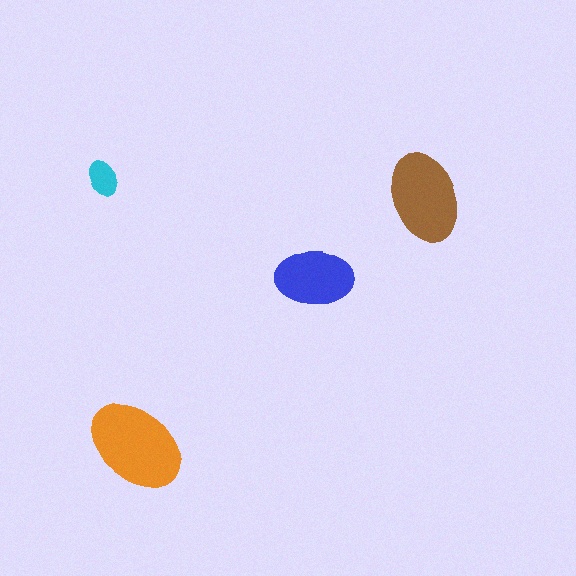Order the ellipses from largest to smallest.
the orange one, the brown one, the blue one, the cyan one.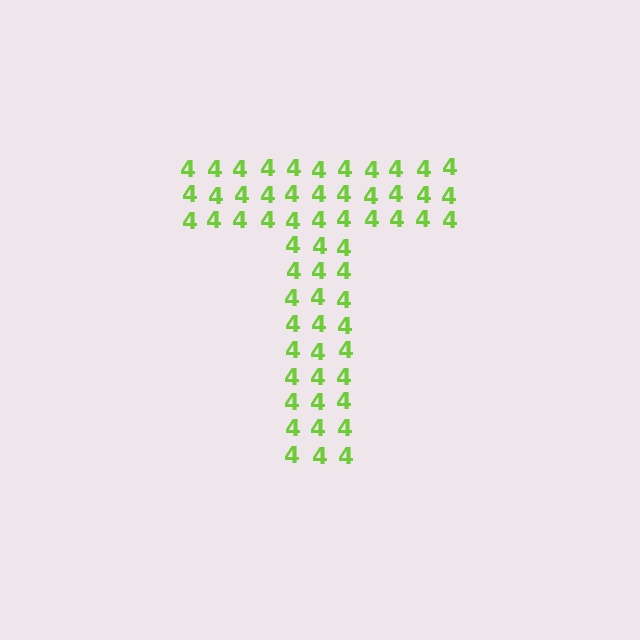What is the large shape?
The large shape is the letter T.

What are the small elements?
The small elements are digit 4's.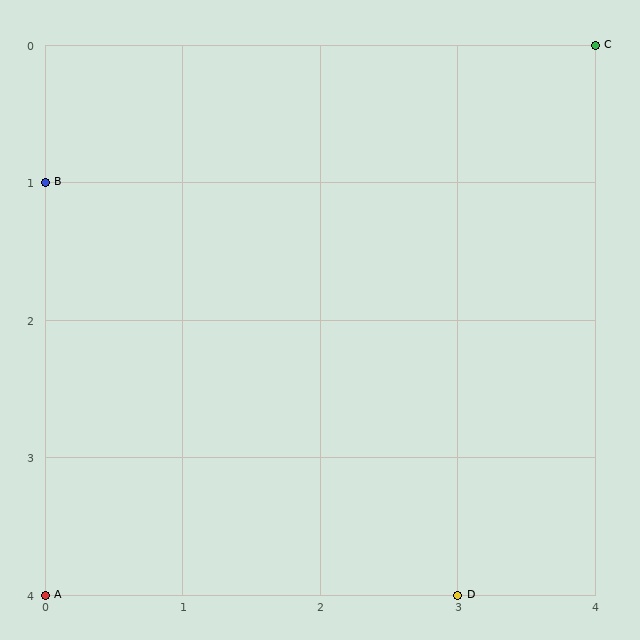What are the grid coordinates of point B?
Point B is at grid coordinates (0, 1).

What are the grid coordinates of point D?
Point D is at grid coordinates (3, 4).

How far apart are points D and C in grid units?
Points D and C are 1 column and 4 rows apart (about 4.1 grid units diagonally).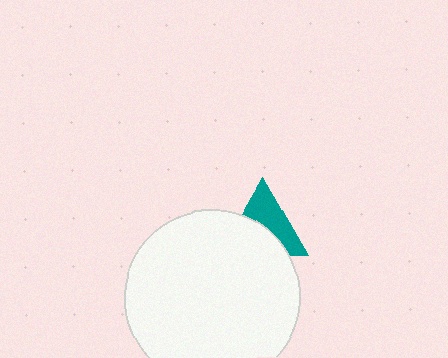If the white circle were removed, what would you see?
You would see the complete teal triangle.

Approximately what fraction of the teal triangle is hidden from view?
Roughly 49% of the teal triangle is hidden behind the white circle.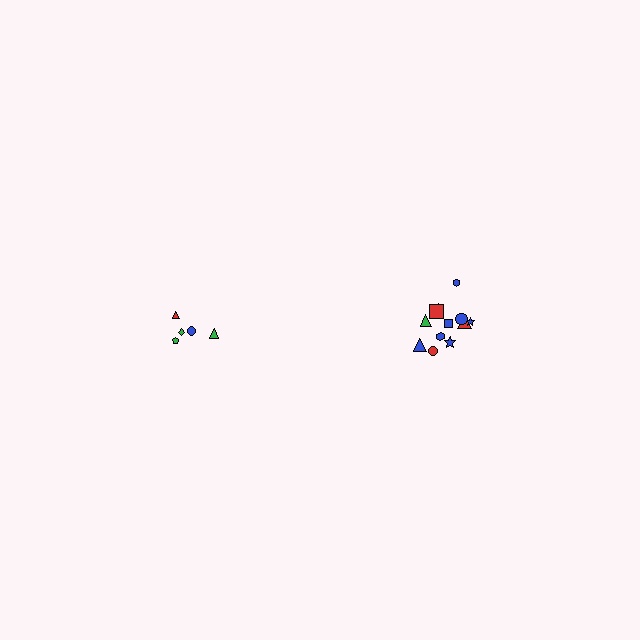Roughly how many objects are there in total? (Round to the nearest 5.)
Roughly 15 objects in total.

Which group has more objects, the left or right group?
The right group.